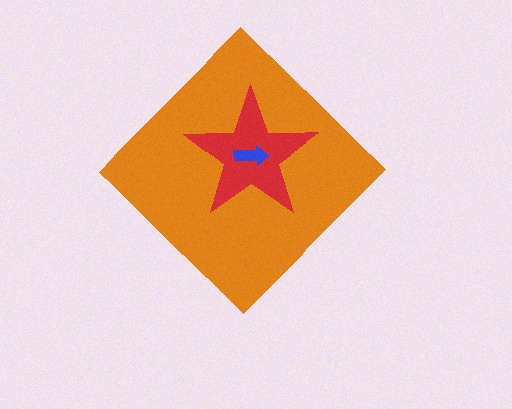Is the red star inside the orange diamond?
Yes.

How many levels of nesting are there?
3.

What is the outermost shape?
The orange diamond.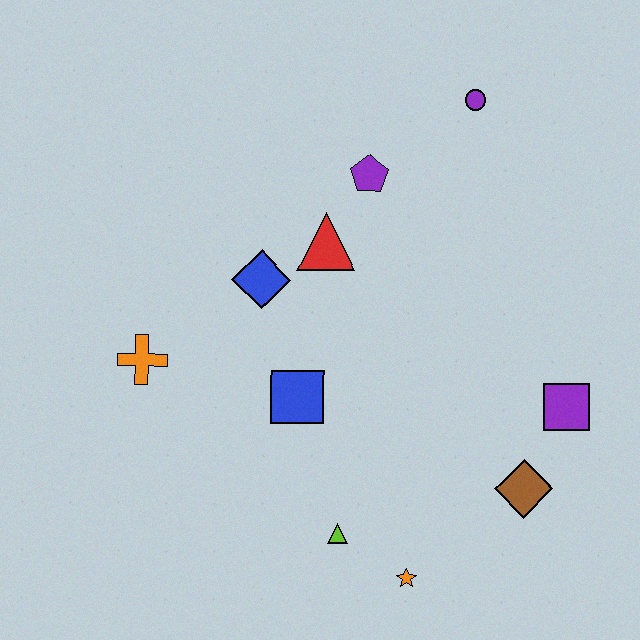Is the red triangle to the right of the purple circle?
No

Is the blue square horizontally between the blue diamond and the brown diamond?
Yes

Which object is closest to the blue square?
The blue diamond is closest to the blue square.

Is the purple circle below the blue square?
No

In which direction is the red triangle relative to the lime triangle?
The red triangle is above the lime triangle.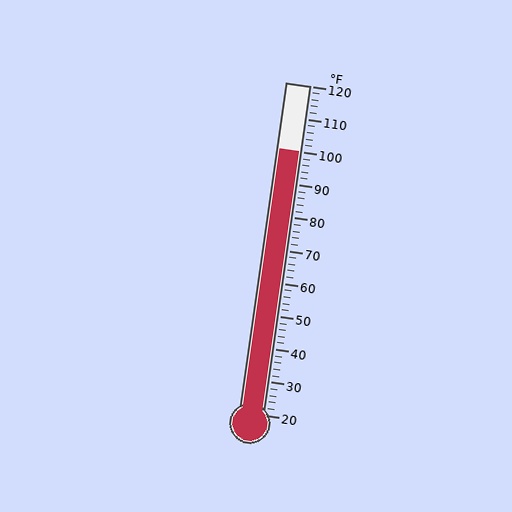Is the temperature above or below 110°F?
The temperature is below 110°F.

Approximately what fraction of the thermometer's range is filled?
The thermometer is filled to approximately 80% of its range.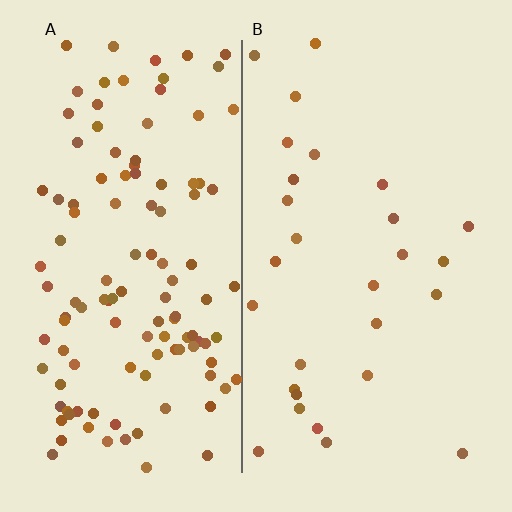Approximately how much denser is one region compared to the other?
Approximately 4.2× — region A over region B.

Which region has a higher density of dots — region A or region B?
A (the left).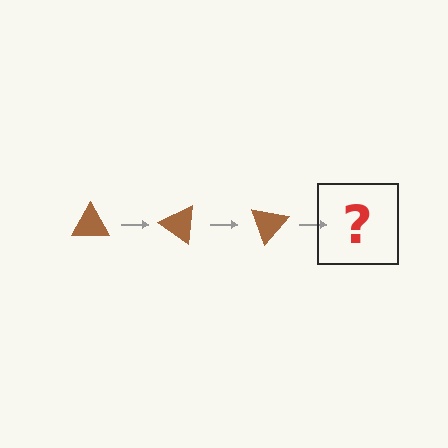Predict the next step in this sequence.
The next step is a brown triangle rotated 105 degrees.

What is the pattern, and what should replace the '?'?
The pattern is that the triangle rotates 35 degrees each step. The '?' should be a brown triangle rotated 105 degrees.